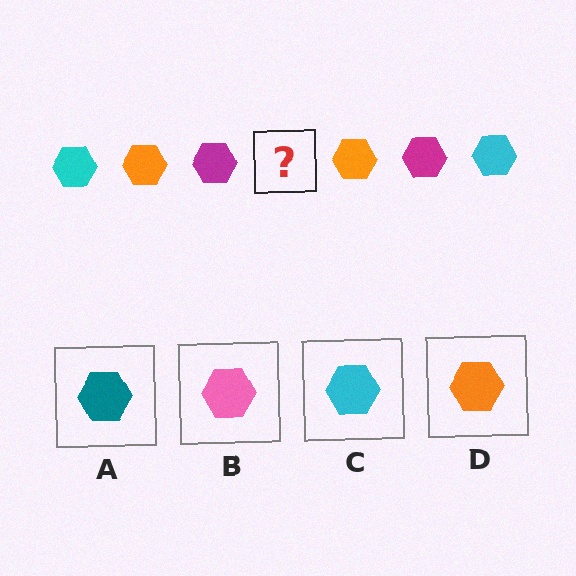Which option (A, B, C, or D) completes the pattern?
C.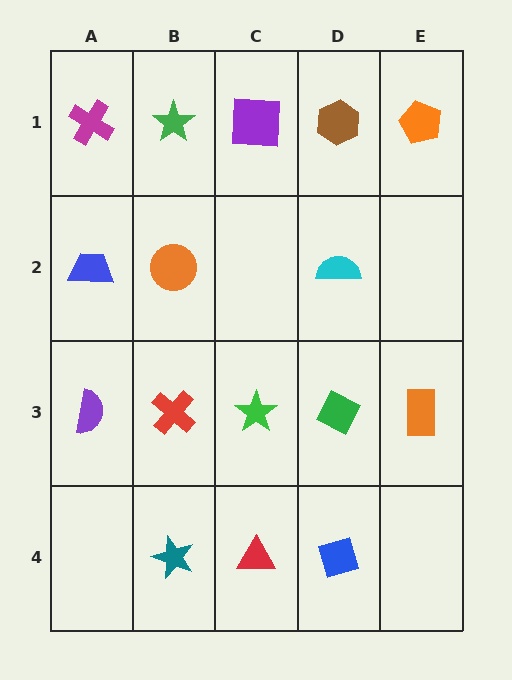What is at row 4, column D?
A blue diamond.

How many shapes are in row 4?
3 shapes.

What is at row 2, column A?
A blue trapezoid.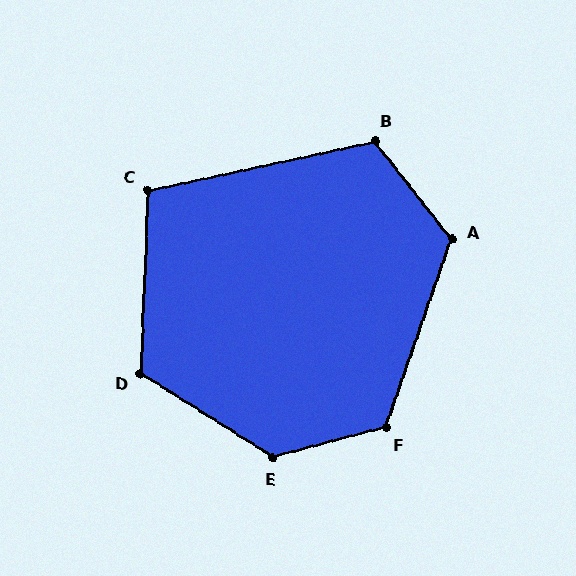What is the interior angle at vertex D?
Approximately 120 degrees (obtuse).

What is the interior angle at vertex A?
Approximately 123 degrees (obtuse).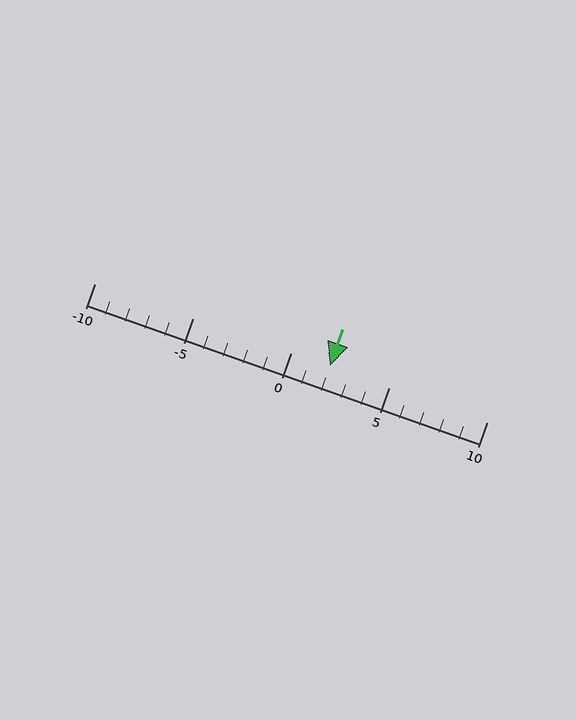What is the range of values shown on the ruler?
The ruler shows values from -10 to 10.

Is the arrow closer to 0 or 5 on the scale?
The arrow is closer to 0.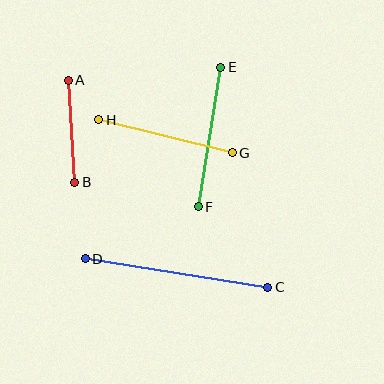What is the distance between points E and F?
The distance is approximately 141 pixels.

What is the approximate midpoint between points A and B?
The midpoint is at approximately (71, 131) pixels.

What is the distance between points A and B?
The distance is approximately 102 pixels.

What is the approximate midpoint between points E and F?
The midpoint is at approximately (209, 137) pixels.